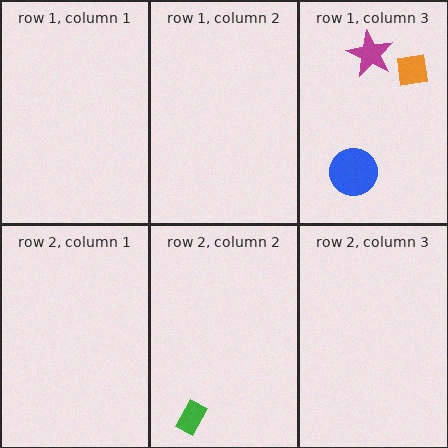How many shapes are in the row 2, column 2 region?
1.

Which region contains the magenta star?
The row 1, column 3 region.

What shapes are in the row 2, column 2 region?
The green rectangle.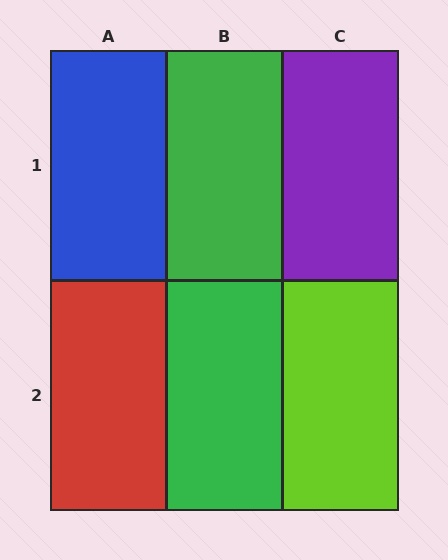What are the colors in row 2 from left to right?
Red, green, lime.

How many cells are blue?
1 cell is blue.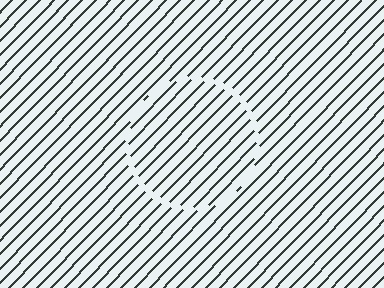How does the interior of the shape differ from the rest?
The interior of the shape contains the same grating, shifted by half a period — the contour is defined by the phase discontinuity where line-ends from the inner and outer gratings abut.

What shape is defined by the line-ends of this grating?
An illusory circle. The interior of the shape contains the same grating, shifted by half a period — the contour is defined by the phase discontinuity where line-ends from the inner and outer gratings abut.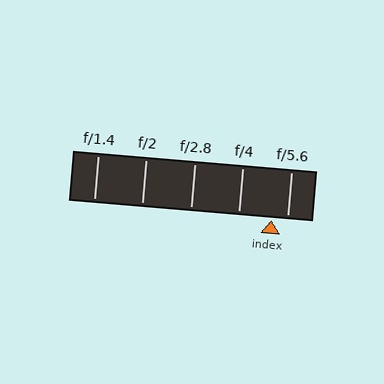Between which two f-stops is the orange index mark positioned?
The index mark is between f/4 and f/5.6.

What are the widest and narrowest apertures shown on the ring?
The widest aperture shown is f/1.4 and the narrowest is f/5.6.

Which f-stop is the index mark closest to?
The index mark is closest to f/5.6.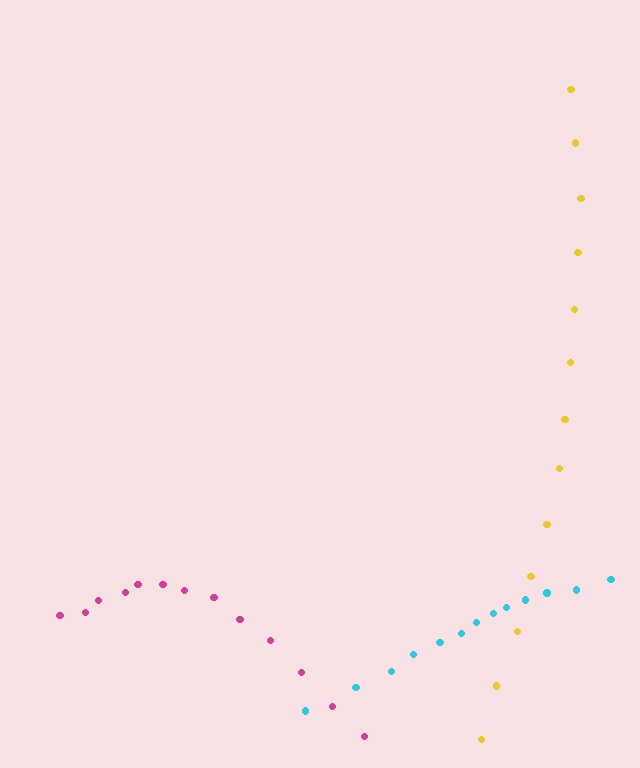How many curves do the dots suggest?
There are 3 distinct paths.